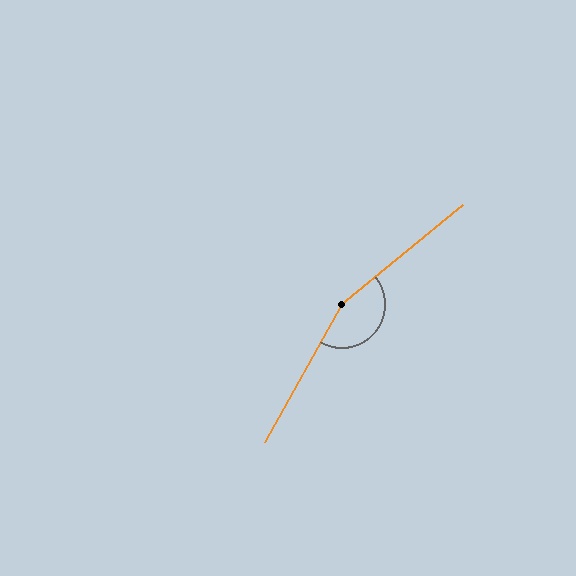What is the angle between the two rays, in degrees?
Approximately 159 degrees.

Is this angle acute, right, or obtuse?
It is obtuse.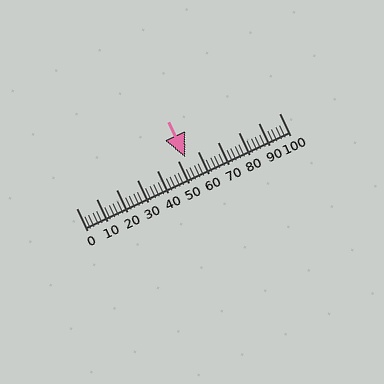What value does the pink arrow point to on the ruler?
The pink arrow points to approximately 54.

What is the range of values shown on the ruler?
The ruler shows values from 0 to 100.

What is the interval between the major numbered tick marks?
The major tick marks are spaced 10 units apart.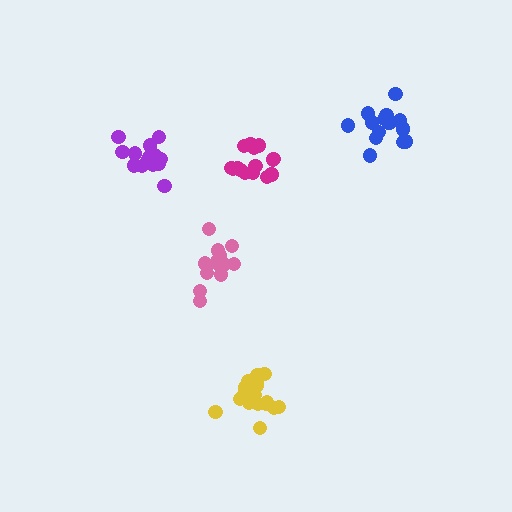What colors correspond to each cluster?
The clusters are colored: pink, magenta, yellow, purple, blue.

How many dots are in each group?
Group 1: 15 dots, Group 2: 16 dots, Group 3: 19 dots, Group 4: 14 dots, Group 5: 16 dots (80 total).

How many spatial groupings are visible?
There are 5 spatial groupings.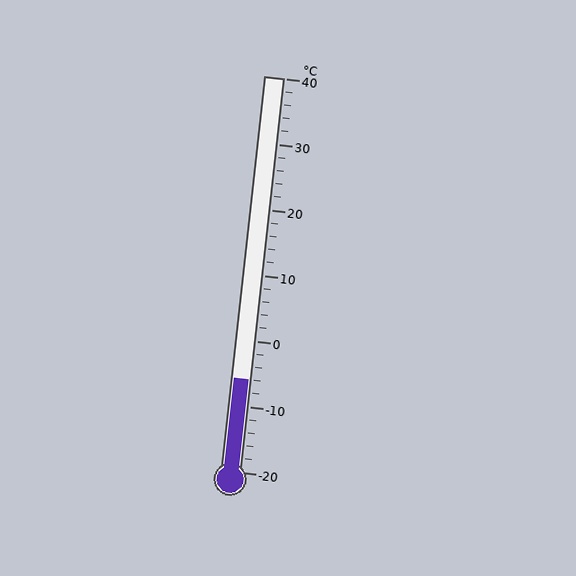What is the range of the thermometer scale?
The thermometer scale ranges from -20°C to 40°C.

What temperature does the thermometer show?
The thermometer shows approximately -6°C.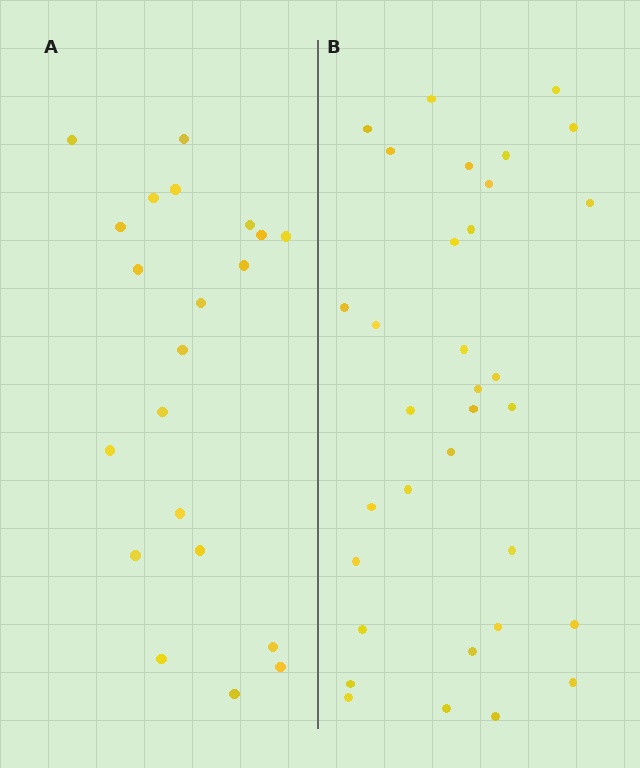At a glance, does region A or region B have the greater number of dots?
Region B (the right region) has more dots.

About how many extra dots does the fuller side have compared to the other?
Region B has roughly 12 or so more dots than region A.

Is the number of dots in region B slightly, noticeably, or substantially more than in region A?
Region B has substantially more. The ratio is roughly 1.6 to 1.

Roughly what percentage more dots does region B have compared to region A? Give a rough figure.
About 55% more.